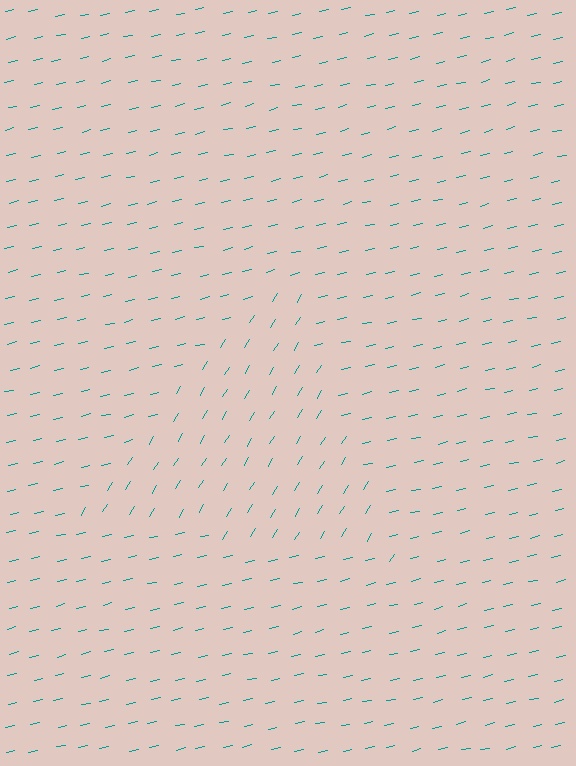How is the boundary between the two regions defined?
The boundary is defined purely by a change in line orientation (approximately 45 degrees difference). All lines are the same color and thickness.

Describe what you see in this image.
The image is filled with small teal line segments. A triangle region in the image has lines oriented differently from the surrounding lines, creating a visible texture boundary.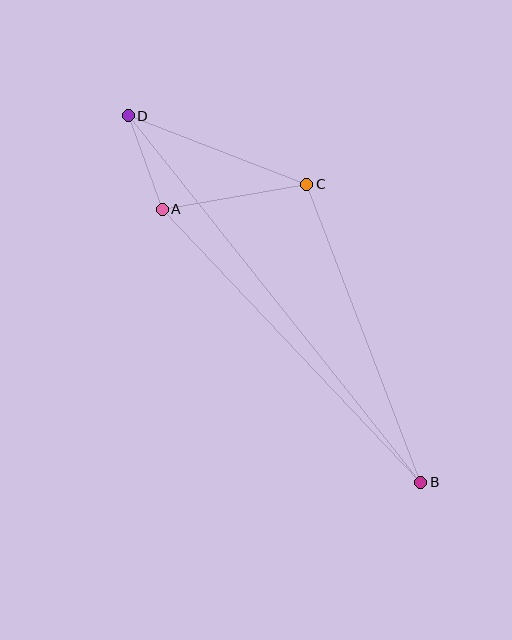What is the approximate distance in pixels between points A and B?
The distance between A and B is approximately 376 pixels.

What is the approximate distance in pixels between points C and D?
The distance between C and D is approximately 191 pixels.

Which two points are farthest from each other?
Points B and D are farthest from each other.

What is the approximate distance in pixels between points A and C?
The distance between A and C is approximately 147 pixels.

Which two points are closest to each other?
Points A and D are closest to each other.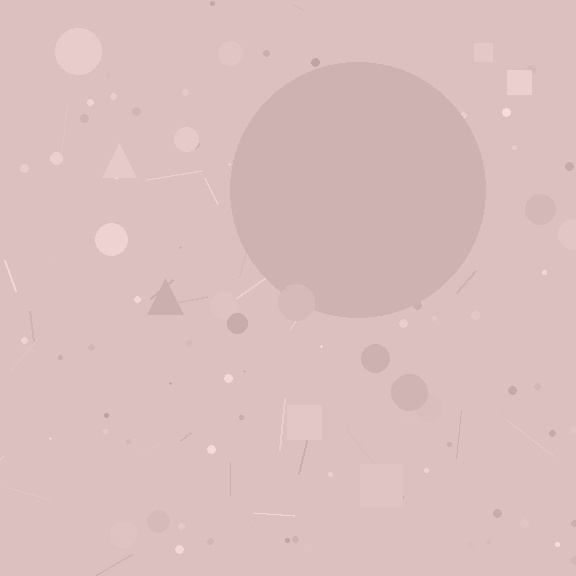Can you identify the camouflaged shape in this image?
The camouflaged shape is a circle.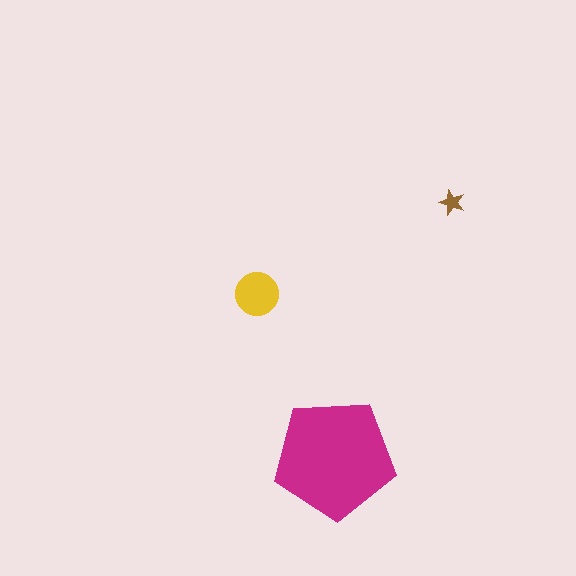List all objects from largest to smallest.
The magenta pentagon, the yellow circle, the brown star.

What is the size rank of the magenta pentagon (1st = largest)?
1st.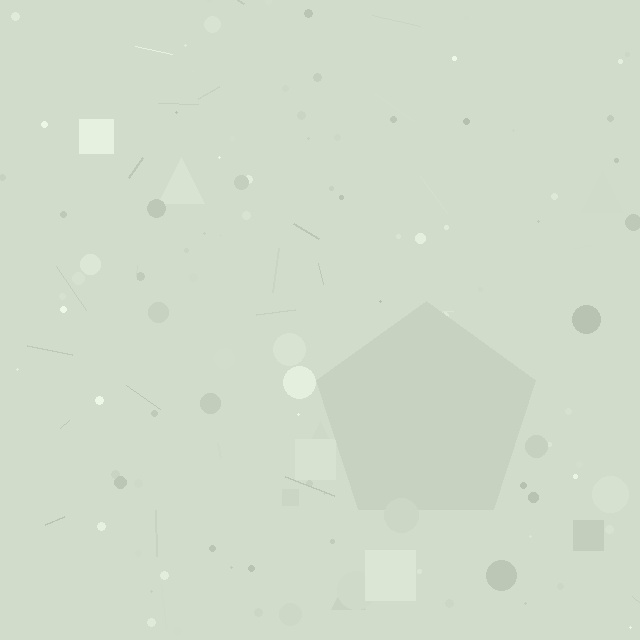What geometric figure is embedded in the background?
A pentagon is embedded in the background.